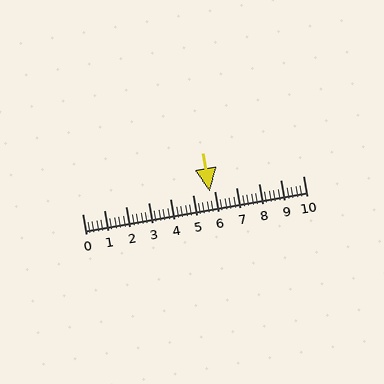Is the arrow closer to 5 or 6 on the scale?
The arrow is closer to 6.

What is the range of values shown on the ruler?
The ruler shows values from 0 to 10.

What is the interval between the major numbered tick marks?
The major tick marks are spaced 1 units apart.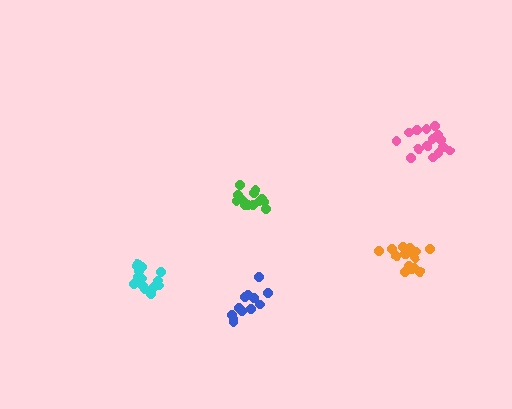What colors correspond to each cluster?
The clusters are colored: cyan, pink, orange, blue, green.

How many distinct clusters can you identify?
There are 5 distinct clusters.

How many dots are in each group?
Group 1: 16 dots, Group 2: 15 dots, Group 3: 16 dots, Group 4: 12 dots, Group 5: 14 dots (73 total).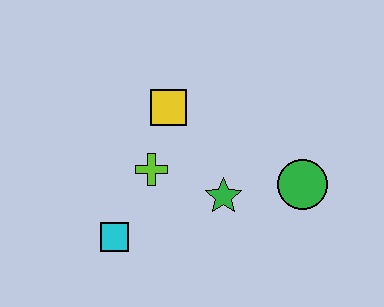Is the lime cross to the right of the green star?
No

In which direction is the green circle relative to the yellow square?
The green circle is to the right of the yellow square.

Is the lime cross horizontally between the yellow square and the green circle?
No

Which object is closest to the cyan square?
The lime cross is closest to the cyan square.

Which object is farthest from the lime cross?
The green circle is farthest from the lime cross.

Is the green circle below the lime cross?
Yes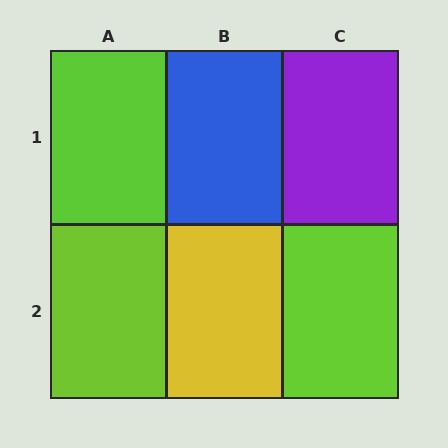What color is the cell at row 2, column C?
Lime.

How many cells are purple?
1 cell is purple.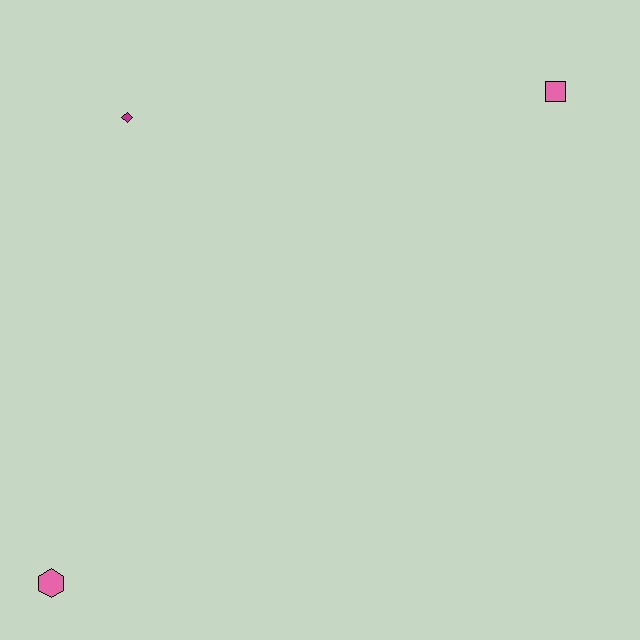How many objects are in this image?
There are 3 objects.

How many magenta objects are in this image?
There is 1 magenta object.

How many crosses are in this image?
There are no crosses.